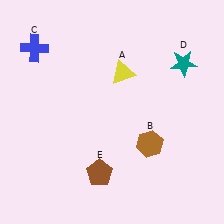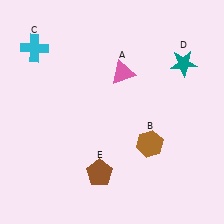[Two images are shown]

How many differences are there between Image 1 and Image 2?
There are 2 differences between the two images.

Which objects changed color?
A changed from yellow to pink. C changed from blue to cyan.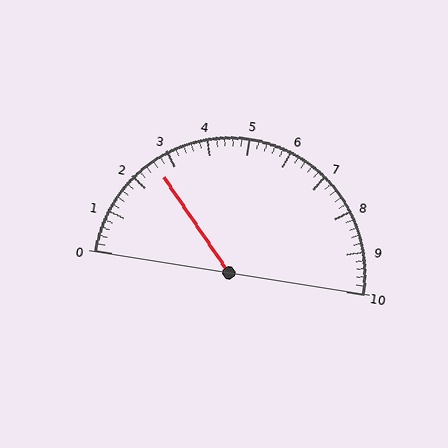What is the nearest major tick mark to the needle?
The nearest major tick mark is 3.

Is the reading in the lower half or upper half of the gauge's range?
The reading is in the lower half of the range (0 to 10).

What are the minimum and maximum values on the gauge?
The gauge ranges from 0 to 10.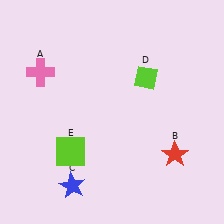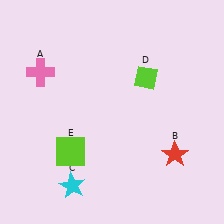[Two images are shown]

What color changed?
The star (C) changed from blue in Image 1 to cyan in Image 2.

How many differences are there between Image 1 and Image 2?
There is 1 difference between the two images.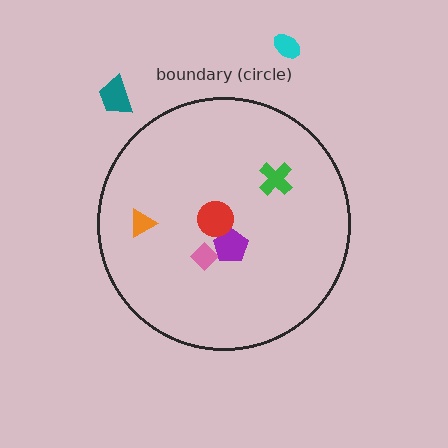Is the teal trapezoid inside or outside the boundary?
Outside.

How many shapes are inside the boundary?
5 inside, 2 outside.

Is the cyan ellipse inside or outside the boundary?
Outside.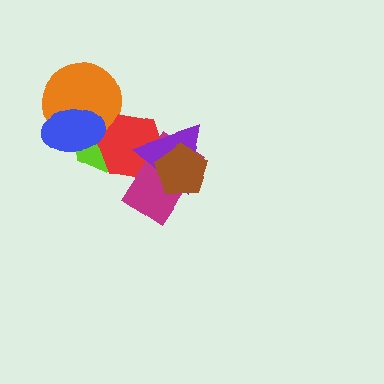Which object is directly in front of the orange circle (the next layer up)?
The red hexagon is directly in front of the orange circle.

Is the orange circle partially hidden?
Yes, it is partially covered by another shape.